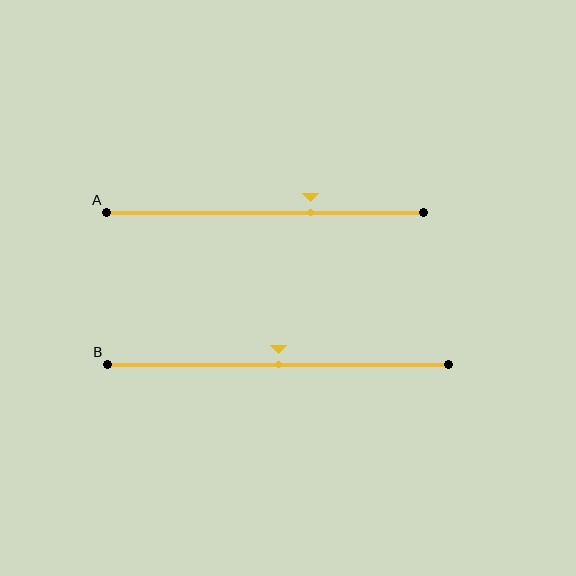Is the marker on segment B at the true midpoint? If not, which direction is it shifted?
Yes, the marker on segment B is at the true midpoint.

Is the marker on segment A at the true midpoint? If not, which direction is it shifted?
No, the marker on segment A is shifted to the right by about 14% of the segment length.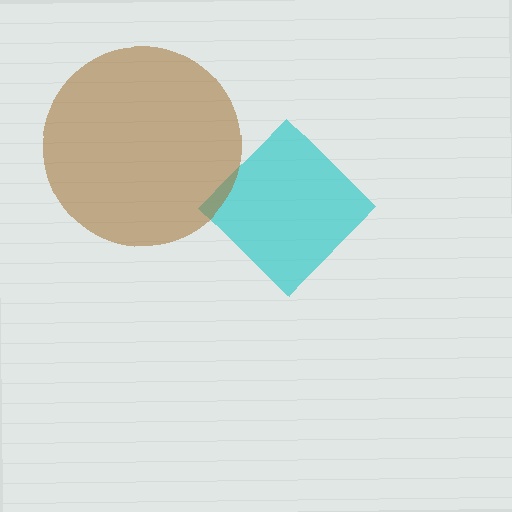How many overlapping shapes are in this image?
There are 2 overlapping shapes in the image.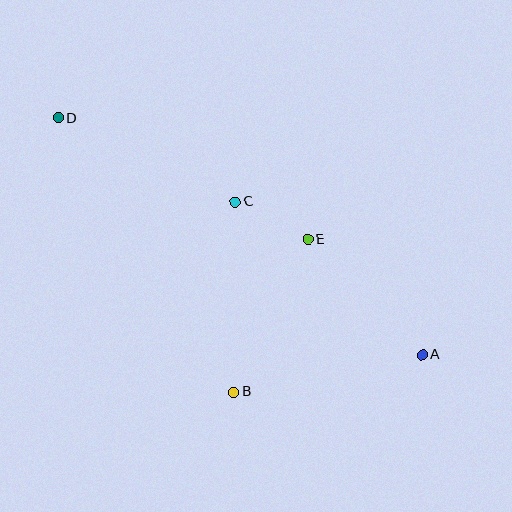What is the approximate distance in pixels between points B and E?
The distance between B and E is approximately 170 pixels.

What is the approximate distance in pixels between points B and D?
The distance between B and D is approximately 325 pixels.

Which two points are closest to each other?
Points C and E are closest to each other.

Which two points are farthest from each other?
Points A and D are farthest from each other.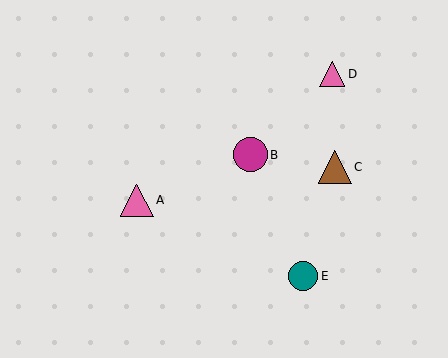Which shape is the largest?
The magenta circle (labeled B) is the largest.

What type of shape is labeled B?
Shape B is a magenta circle.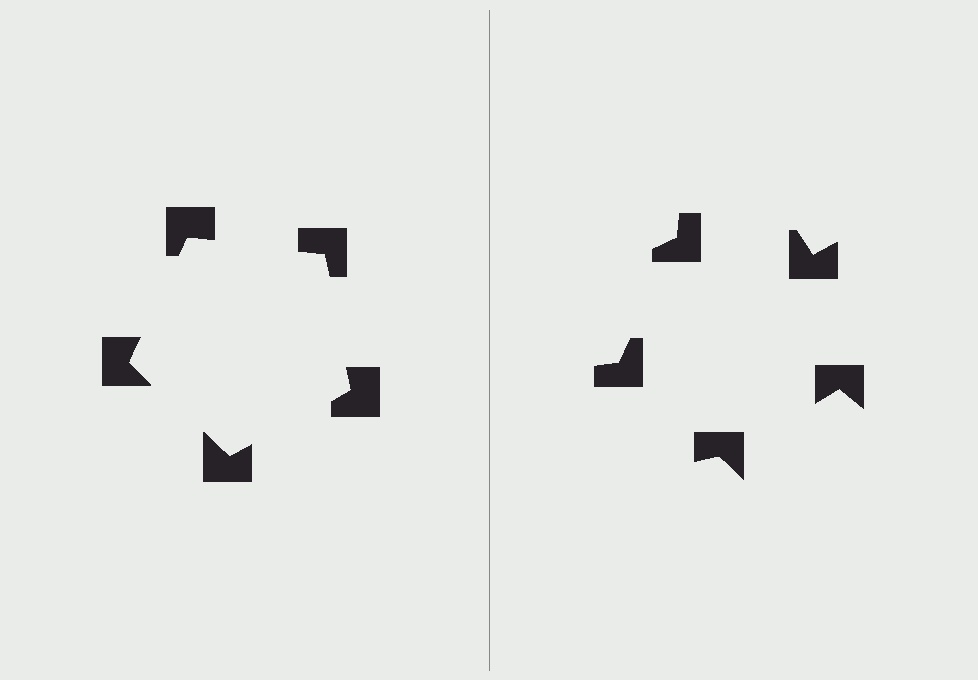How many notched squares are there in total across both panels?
10 — 5 on each side.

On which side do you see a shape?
An illusory pentagon appears on the left side. On the right side the wedge cuts are rotated, so no coherent shape forms.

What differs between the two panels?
The notched squares are positioned identically on both sides; only the wedge orientations differ. On the left they align to a pentagon; on the right they are misaligned.